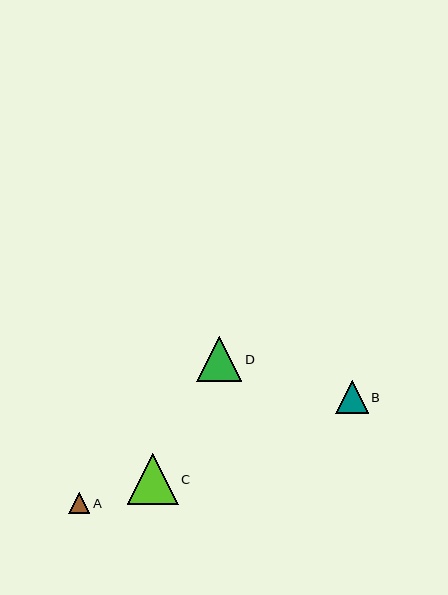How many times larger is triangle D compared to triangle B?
Triangle D is approximately 1.4 times the size of triangle B.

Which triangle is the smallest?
Triangle A is the smallest with a size of approximately 22 pixels.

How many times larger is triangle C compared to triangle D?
Triangle C is approximately 1.1 times the size of triangle D.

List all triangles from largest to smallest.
From largest to smallest: C, D, B, A.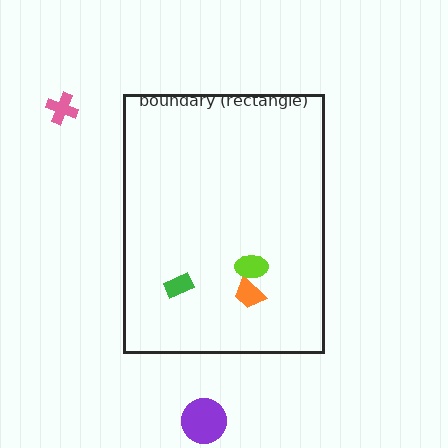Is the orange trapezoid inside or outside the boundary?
Inside.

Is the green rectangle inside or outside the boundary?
Inside.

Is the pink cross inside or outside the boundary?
Outside.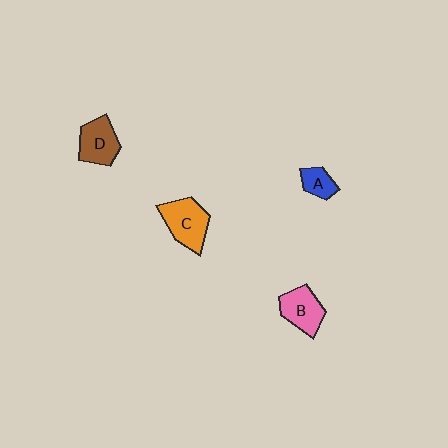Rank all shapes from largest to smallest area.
From largest to smallest: C (orange), B (pink), D (brown), A (blue).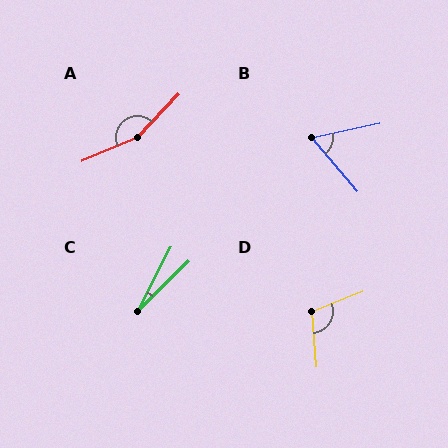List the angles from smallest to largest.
C (18°), B (61°), D (107°), A (157°).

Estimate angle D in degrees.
Approximately 107 degrees.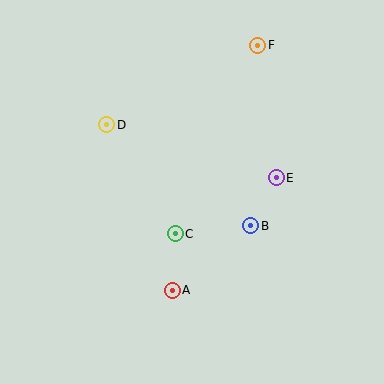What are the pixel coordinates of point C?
Point C is at (175, 234).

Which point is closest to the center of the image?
Point C at (175, 234) is closest to the center.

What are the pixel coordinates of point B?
Point B is at (251, 226).